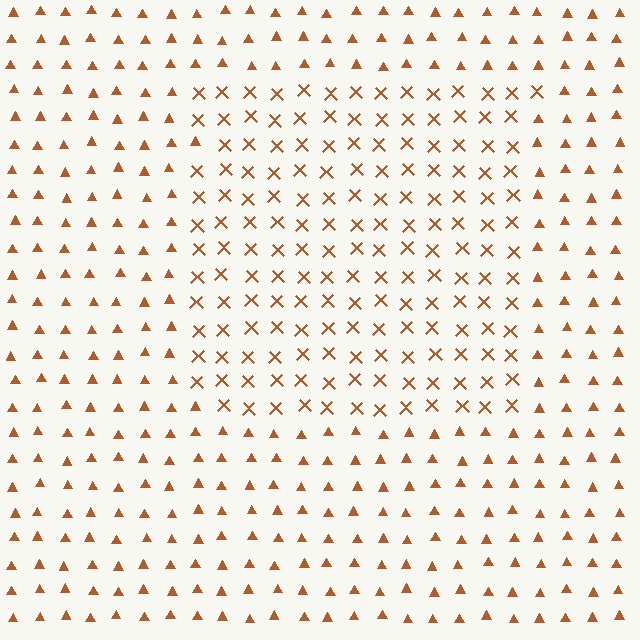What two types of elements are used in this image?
The image uses X marks inside the rectangle region and triangles outside it.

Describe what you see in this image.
The image is filled with small brown elements arranged in a uniform grid. A rectangle-shaped region contains X marks, while the surrounding area contains triangles. The boundary is defined purely by the change in element shape.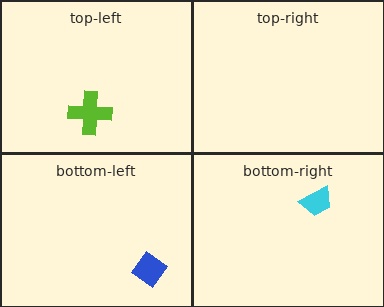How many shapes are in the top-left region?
1.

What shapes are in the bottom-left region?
The blue diamond.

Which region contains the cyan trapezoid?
The bottom-right region.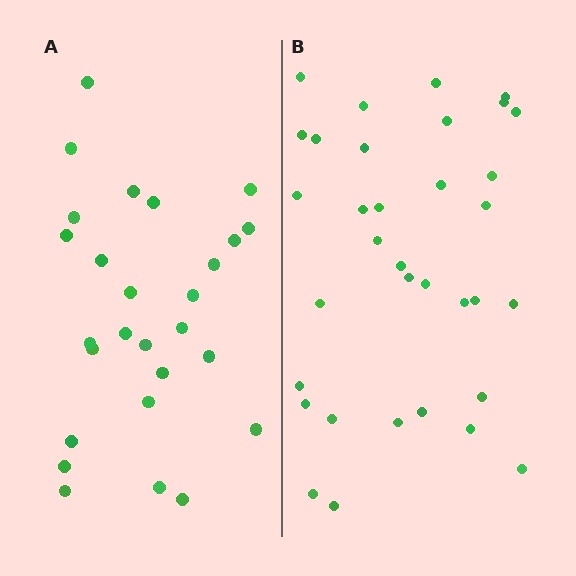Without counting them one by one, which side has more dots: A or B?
Region B (the right region) has more dots.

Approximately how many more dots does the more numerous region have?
Region B has roughly 8 or so more dots than region A.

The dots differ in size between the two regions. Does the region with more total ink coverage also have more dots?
No. Region A has more total ink coverage because its dots are larger, but region B actually contains more individual dots. Total area can be misleading — the number of items is what matters here.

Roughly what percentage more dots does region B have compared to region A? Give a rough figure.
About 25% more.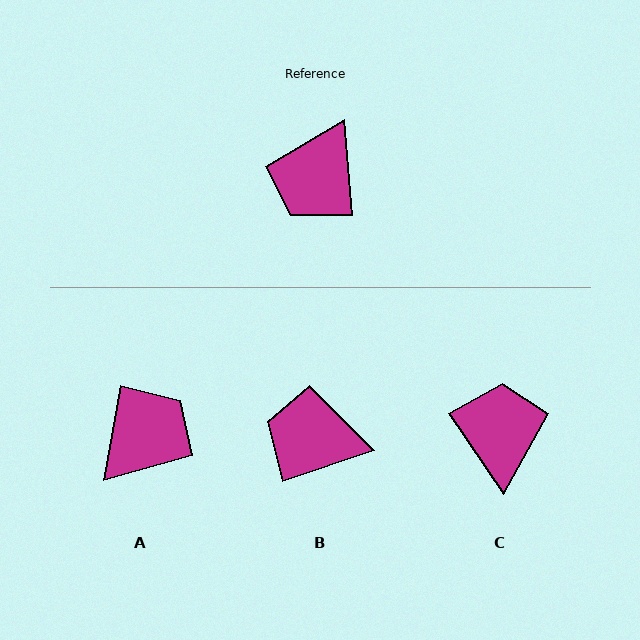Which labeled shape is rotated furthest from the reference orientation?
A, about 165 degrees away.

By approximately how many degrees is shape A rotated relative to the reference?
Approximately 165 degrees counter-clockwise.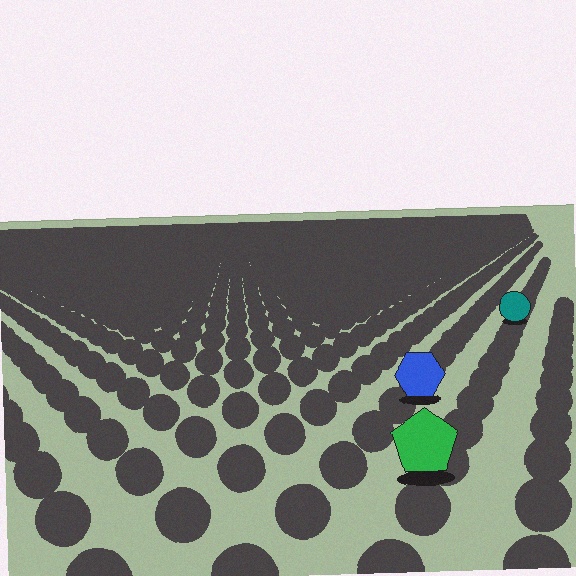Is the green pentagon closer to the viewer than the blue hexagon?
Yes. The green pentagon is closer — you can tell from the texture gradient: the ground texture is coarser near it.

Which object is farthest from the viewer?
The teal circle is farthest from the viewer. It appears smaller and the ground texture around it is denser.